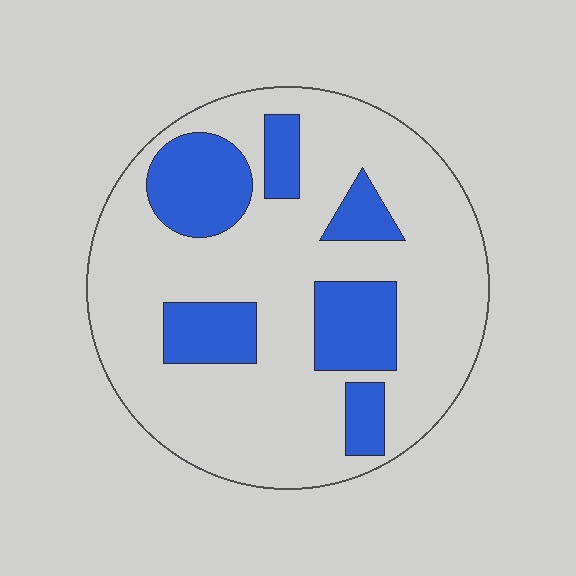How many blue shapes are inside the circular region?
6.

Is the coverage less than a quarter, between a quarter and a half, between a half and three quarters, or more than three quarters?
Less than a quarter.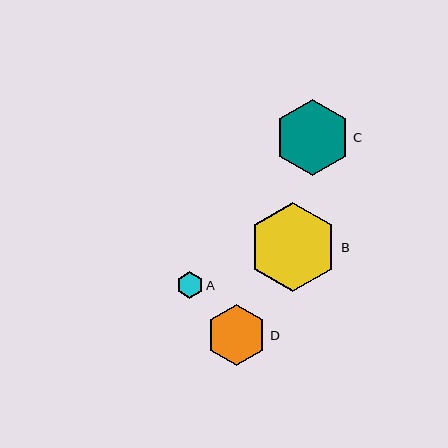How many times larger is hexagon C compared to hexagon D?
Hexagon C is approximately 1.3 times the size of hexagon D.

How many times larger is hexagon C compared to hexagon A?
Hexagon C is approximately 2.9 times the size of hexagon A.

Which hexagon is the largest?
Hexagon B is the largest with a size of approximately 89 pixels.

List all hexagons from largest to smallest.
From largest to smallest: B, C, D, A.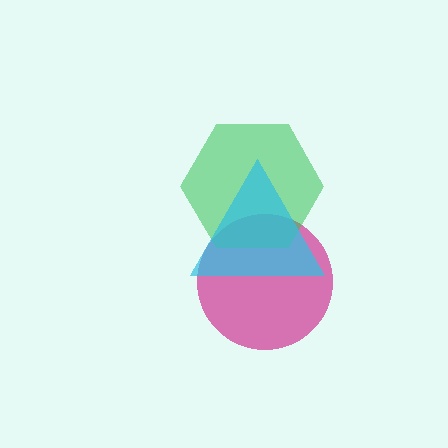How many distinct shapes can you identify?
There are 3 distinct shapes: a magenta circle, a green hexagon, a cyan triangle.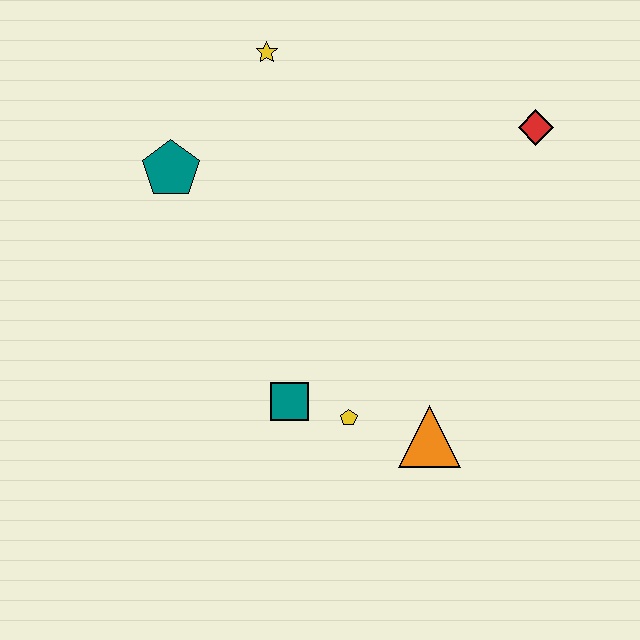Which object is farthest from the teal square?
The red diamond is farthest from the teal square.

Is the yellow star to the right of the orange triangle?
No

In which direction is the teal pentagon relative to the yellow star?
The teal pentagon is below the yellow star.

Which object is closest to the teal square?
The yellow pentagon is closest to the teal square.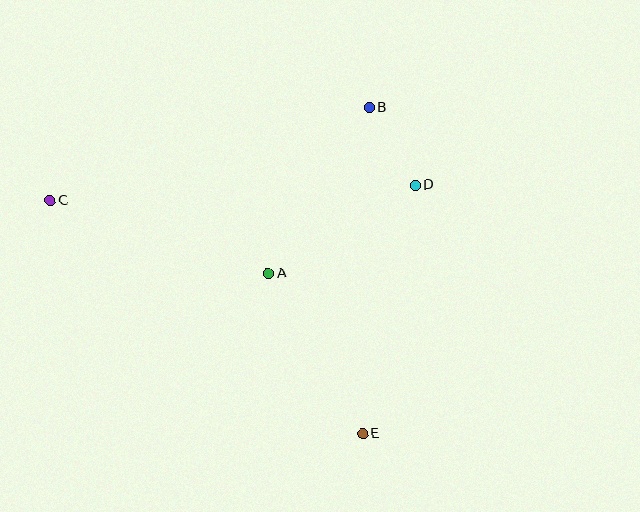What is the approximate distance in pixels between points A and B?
The distance between A and B is approximately 194 pixels.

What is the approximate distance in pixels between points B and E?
The distance between B and E is approximately 326 pixels.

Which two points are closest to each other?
Points B and D are closest to each other.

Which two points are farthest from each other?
Points C and E are farthest from each other.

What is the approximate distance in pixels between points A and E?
The distance between A and E is approximately 186 pixels.